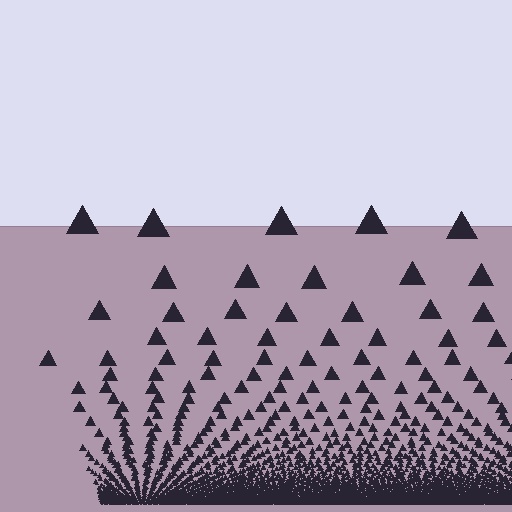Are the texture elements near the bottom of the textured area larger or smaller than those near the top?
Smaller. The gradient is inverted — elements near the bottom are smaller and denser.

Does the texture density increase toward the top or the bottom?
Density increases toward the bottom.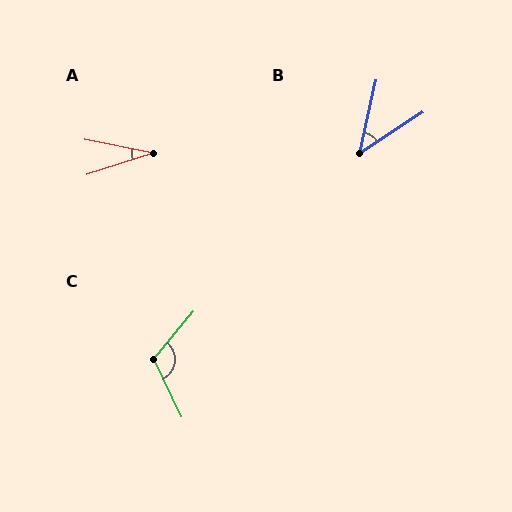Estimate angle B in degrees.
Approximately 44 degrees.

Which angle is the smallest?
A, at approximately 30 degrees.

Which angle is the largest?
C, at approximately 115 degrees.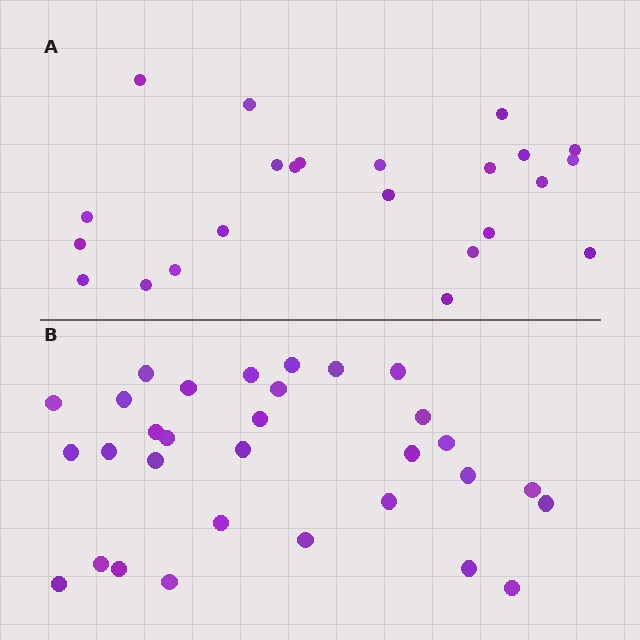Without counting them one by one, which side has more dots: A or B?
Region B (the bottom region) has more dots.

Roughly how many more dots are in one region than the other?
Region B has roughly 8 or so more dots than region A.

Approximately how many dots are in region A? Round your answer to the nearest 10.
About 20 dots. (The exact count is 23, which rounds to 20.)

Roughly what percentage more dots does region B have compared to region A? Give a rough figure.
About 35% more.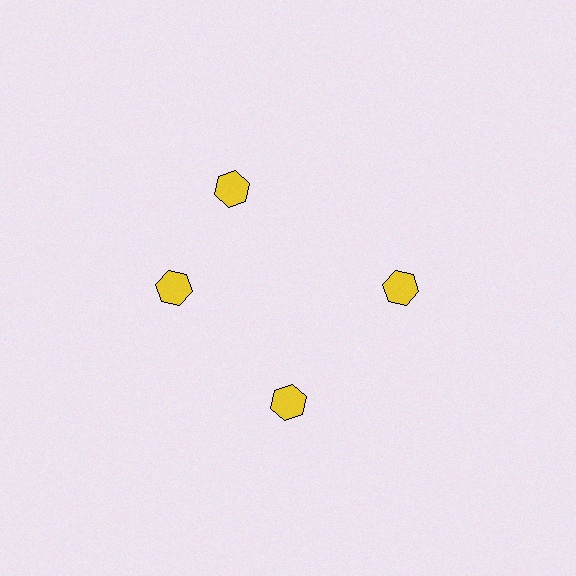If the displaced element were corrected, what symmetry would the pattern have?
It would have 4-fold rotational symmetry — the pattern would map onto itself every 90 degrees.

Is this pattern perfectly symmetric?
No. The 4 yellow hexagons are arranged in a ring, but one element near the 12 o'clock position is rotated out of alignment along the ring, breaking the 4-fold rotational symmetry.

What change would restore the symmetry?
The symmetry would be restored by rotating it back into even spacing with its neighbors so that all 4 hexagons sit at equal angles and equal distance from the center.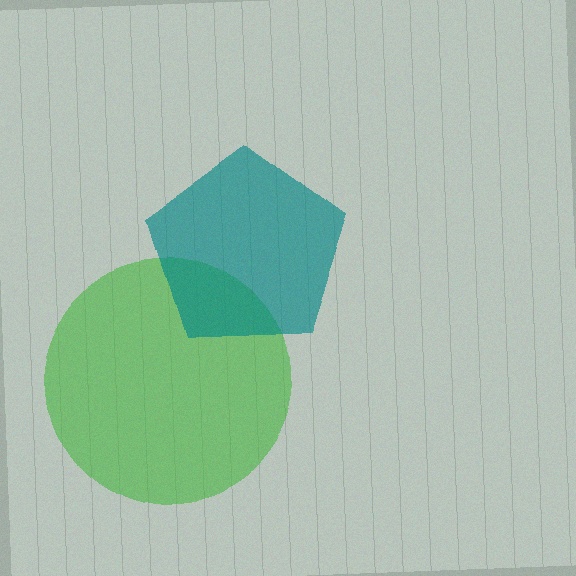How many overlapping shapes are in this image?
There are 2 overlapping shapes in the image.